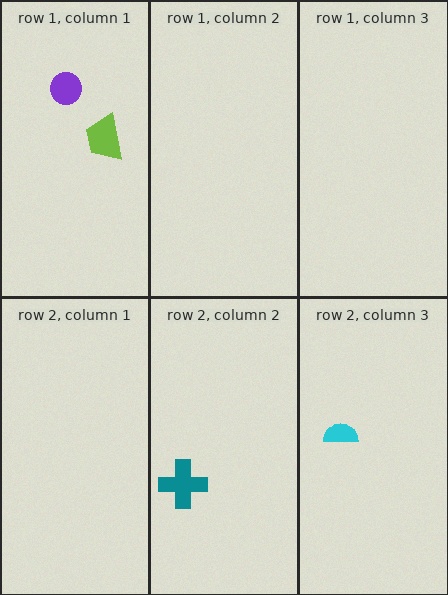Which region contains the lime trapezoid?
The row 1, column 1 region.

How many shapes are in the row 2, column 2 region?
1.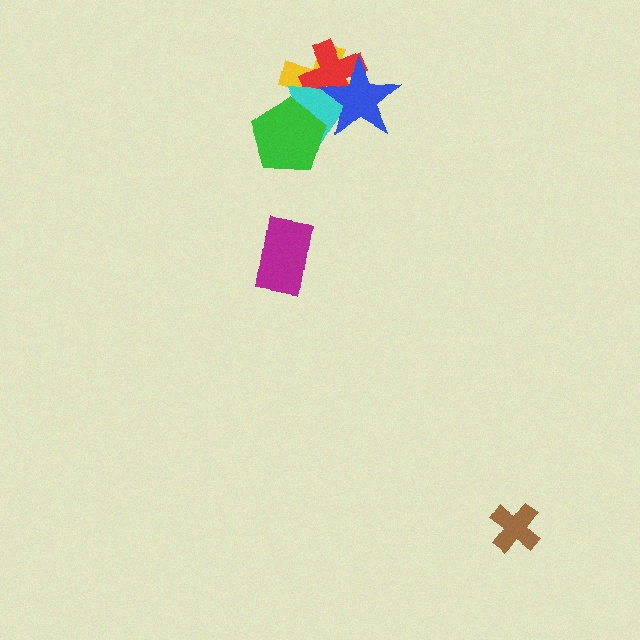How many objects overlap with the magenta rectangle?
0 objects overlap with the magenta rectangle.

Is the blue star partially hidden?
No, no other shape covers it.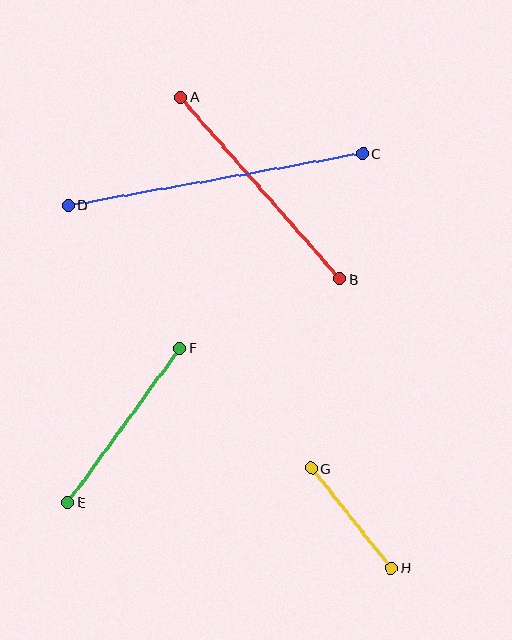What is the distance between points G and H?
The distance is approximately 128 pixels.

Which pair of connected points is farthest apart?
Points C and D are farthest apart.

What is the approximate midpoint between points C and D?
The midpoint is at approximately (216, 179) pixels.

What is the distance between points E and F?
The distance is approximately 191 pixels.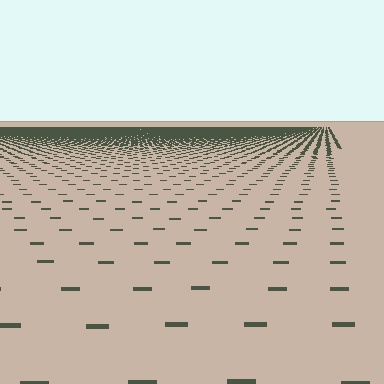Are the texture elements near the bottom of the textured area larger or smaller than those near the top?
Larger. Near the bottom, elements are closer to the viewer and appear at a bigger on-screen size.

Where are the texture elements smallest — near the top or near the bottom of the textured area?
Near the top.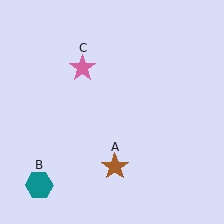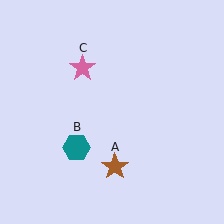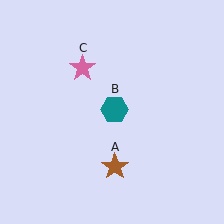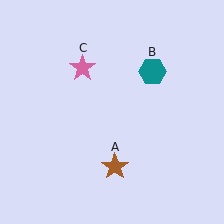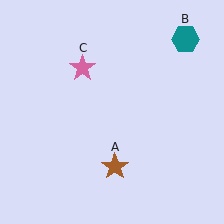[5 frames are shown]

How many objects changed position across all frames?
1 object changed position: teal hexagon (object B).